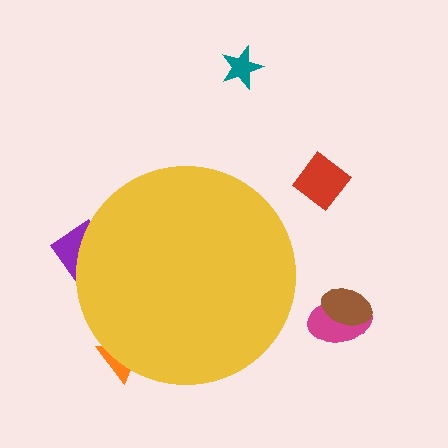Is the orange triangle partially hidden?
Yes, the orange triangle is partially hidden behind the yellow circle.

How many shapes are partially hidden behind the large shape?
2 shapes are partially hidden.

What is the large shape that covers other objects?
A yellow circle.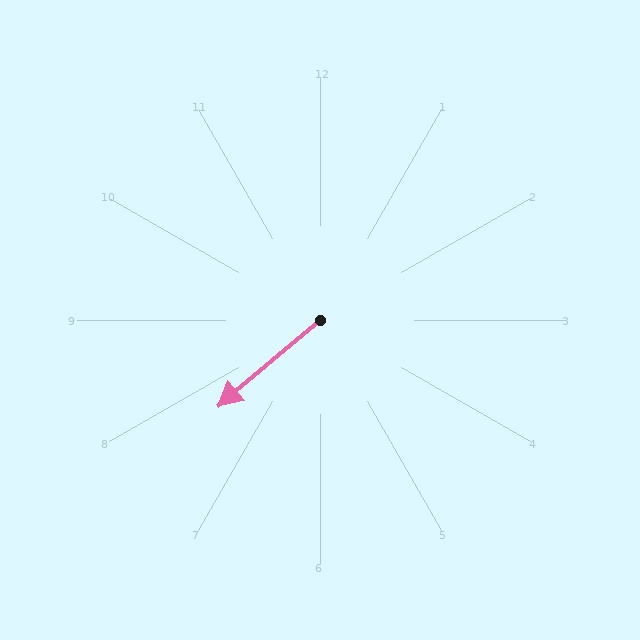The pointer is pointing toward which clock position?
Roughly 8 o'clock.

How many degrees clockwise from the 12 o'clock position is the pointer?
Approximately 230 degrees.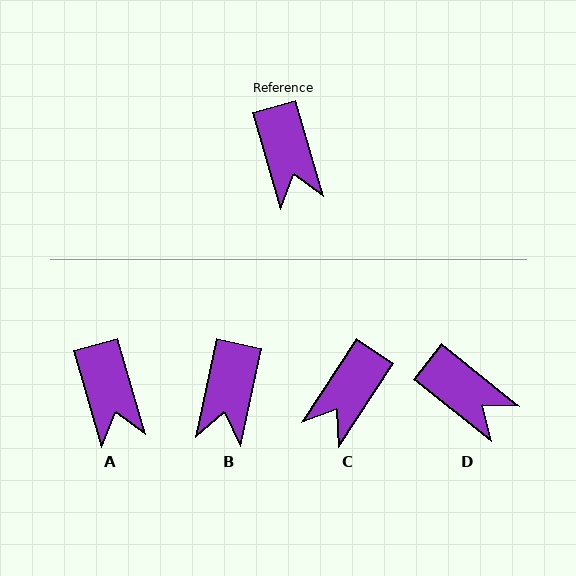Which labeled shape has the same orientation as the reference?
A.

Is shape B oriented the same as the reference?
No, it is off by about 28 degrees.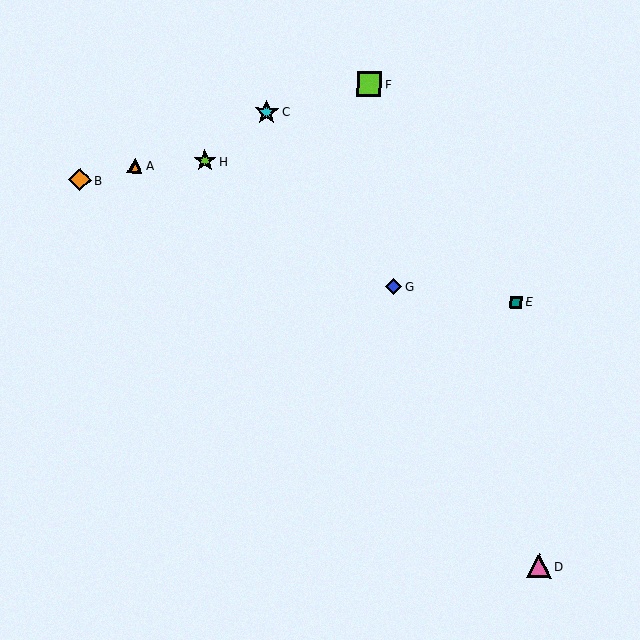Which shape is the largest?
The pink triangle (labeled D) is the largest.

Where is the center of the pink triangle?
The center of the pink triangle is at (539, 566).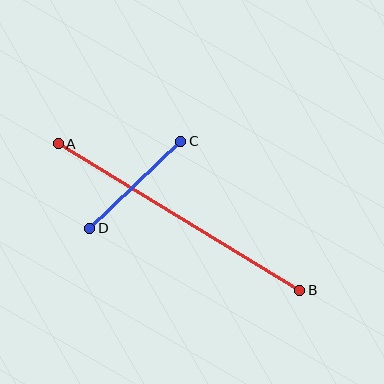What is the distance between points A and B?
The distance is approximately 282 pixels.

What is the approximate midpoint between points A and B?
The midpoint is at approximately (179, 217) pixels.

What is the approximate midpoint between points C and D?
The midpoint is at approximately (135, 185) pixels.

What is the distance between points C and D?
The distance is approximately 126 pixels.